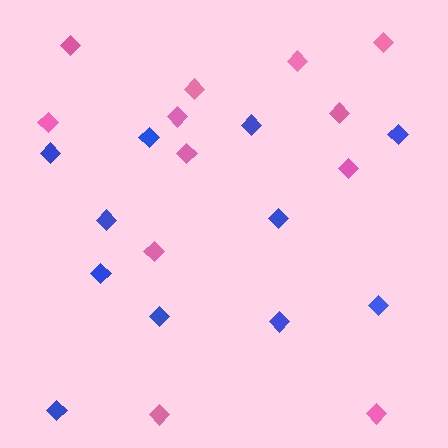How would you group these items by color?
There are 2 groups: one group of pink diamonds (12) and one group of blue diamonds (11).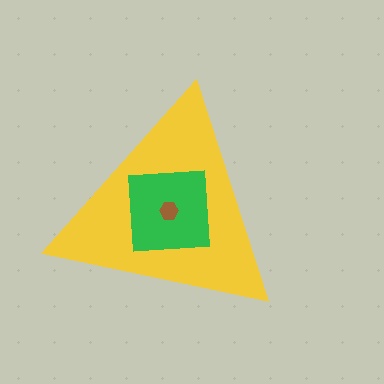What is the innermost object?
The brown hexagon.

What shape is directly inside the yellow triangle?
The green square.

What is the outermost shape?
The yellow triangle.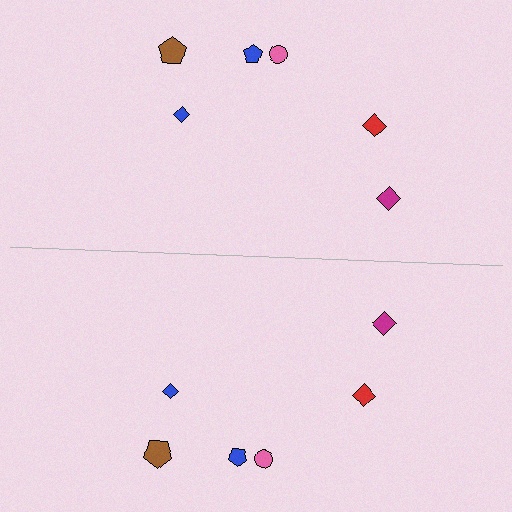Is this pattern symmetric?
Yes, this pattern has bilateral (reflection) symmetry.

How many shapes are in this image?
There are 12 shapes in this image.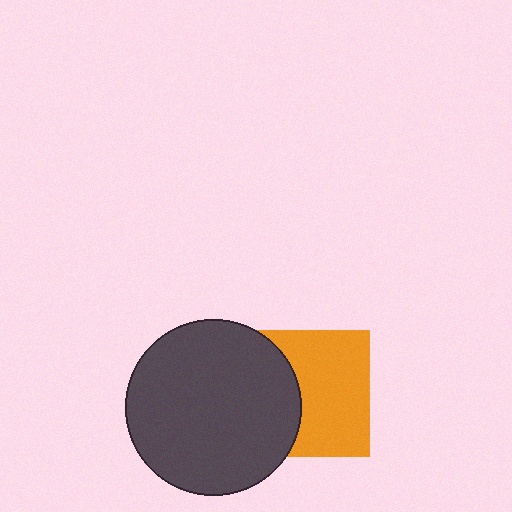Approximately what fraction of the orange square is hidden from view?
Roughly 38% of the orange square is hidden behind the dark gray circle.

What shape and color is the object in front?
The object in front is a dark gray circle.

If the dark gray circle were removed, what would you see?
You would see the complete orange square.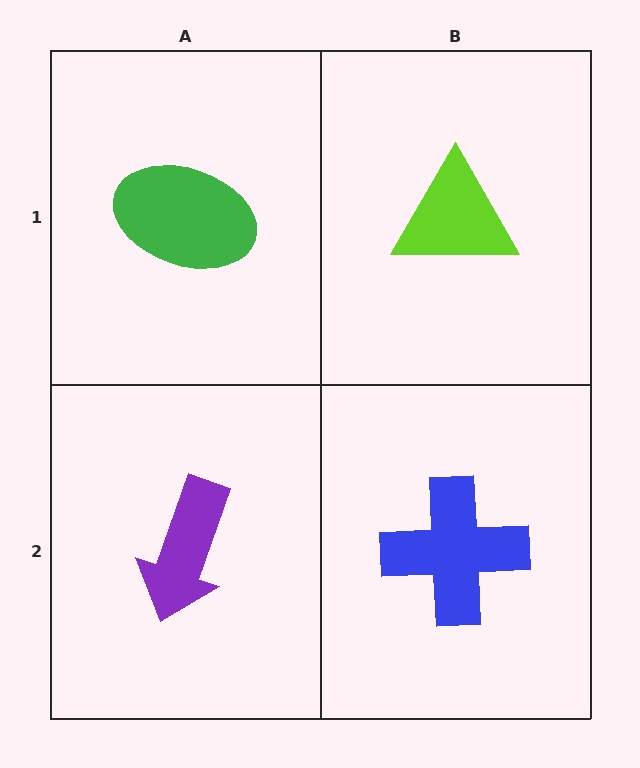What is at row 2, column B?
A blue cross.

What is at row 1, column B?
A lime triangle.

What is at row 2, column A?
A purple arrow.